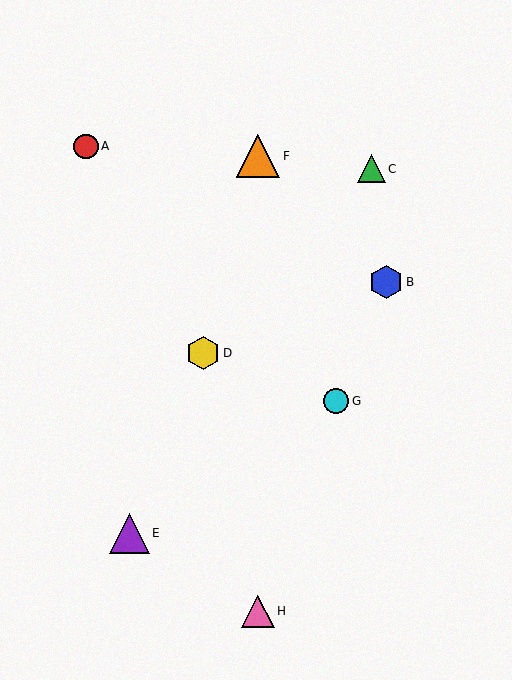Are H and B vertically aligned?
No, H is at x≈258 and B is at x≈386.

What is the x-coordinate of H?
Object H is at x≈258.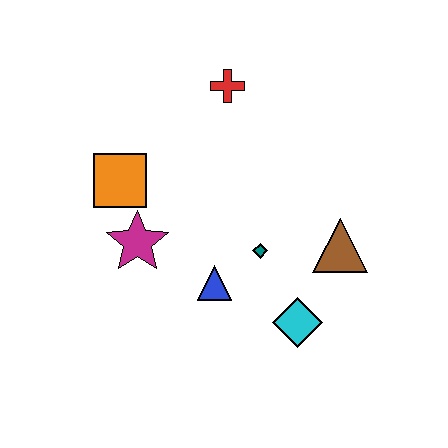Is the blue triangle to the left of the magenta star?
No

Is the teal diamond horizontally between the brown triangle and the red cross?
Yes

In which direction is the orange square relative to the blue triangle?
The orange square is above the blue triangle.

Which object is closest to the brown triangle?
The teal diamond is closest to the brown triangle.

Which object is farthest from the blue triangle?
The red cross is farthest from the blue triangle.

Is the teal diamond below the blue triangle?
No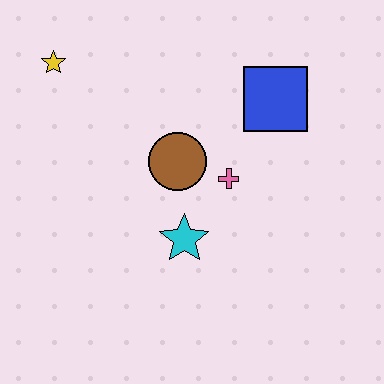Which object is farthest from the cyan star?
The yellow star is farthest from the cyan star.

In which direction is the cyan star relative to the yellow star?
The cyan star is below the yellow star.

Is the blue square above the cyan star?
Yes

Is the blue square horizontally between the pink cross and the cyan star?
No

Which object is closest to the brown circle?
The pink cross is closest to the brown circle.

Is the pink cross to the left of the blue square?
Yes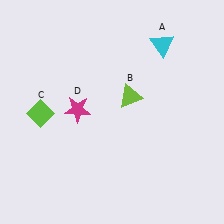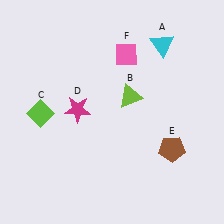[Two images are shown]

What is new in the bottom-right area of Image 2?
A brown pentagon (E) was added in the bottom-right area of Image 2.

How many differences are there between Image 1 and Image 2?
There are 2 differences between the two images.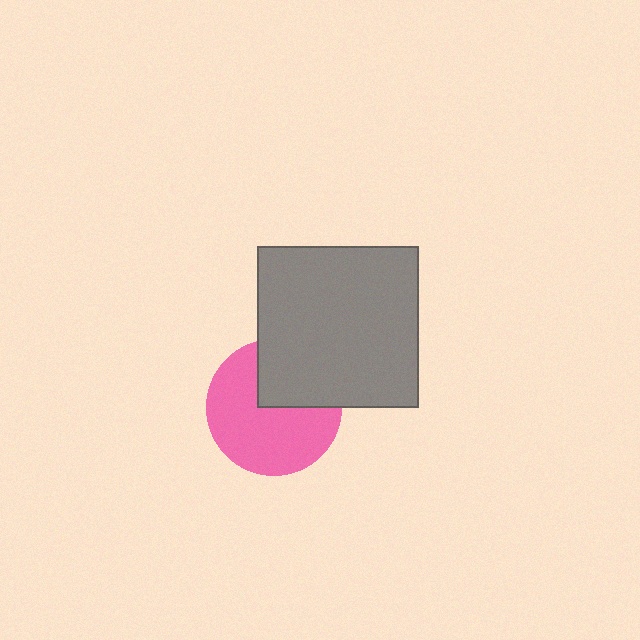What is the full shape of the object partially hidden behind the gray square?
The partially hidden object is a pink circle.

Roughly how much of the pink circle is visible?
Most of it is visible (roughly 67%).